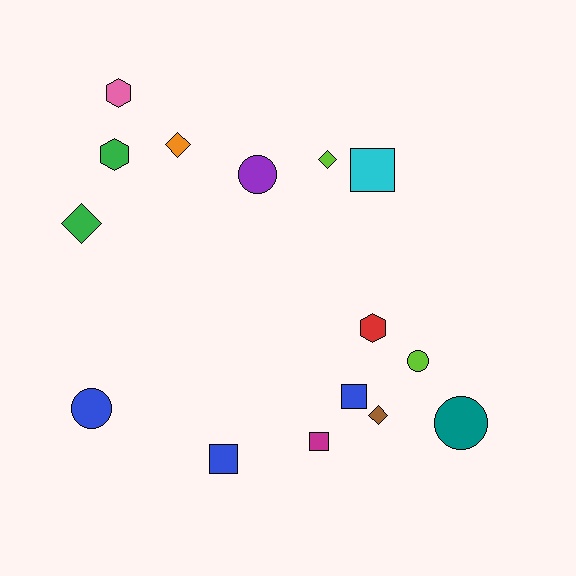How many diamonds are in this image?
There are 4 diamonds.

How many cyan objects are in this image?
There is 1 cyan object.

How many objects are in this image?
There are 15 objects.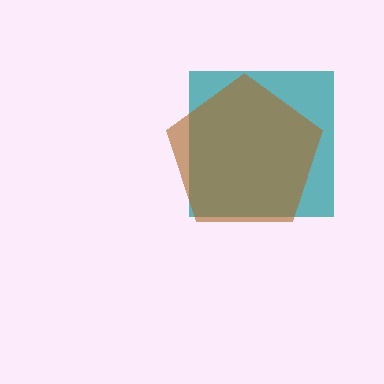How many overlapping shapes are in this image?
There are 2 overlapping shapes in the image.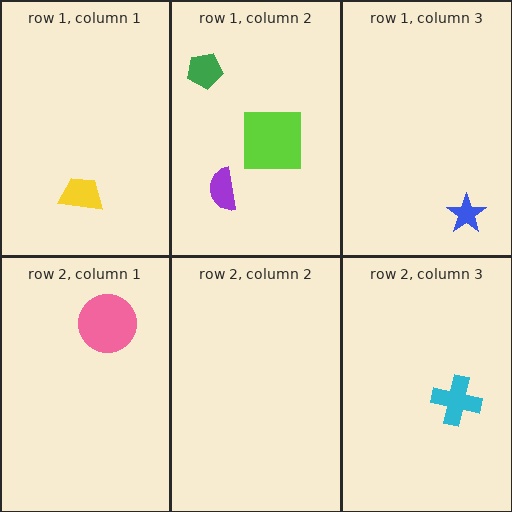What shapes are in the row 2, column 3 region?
The cyan cross.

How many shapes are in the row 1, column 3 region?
1.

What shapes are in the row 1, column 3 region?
The blue star.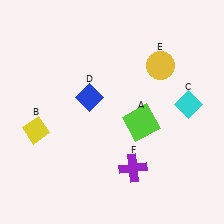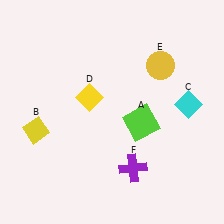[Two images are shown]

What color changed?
The diamond (D) changed from blue in Image 1 to yellow in Image 2.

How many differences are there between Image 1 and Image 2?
There is 1 difference between the two images.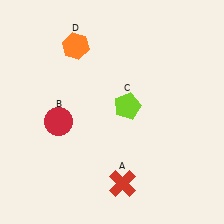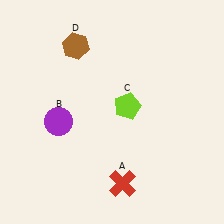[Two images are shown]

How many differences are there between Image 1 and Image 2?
There are 2 differences between the two images.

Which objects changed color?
B changed from red to purple. D changed from orange to brown.